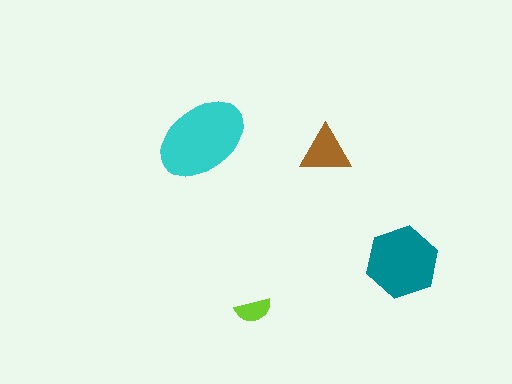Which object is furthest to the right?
The teal hexagon is rightmost.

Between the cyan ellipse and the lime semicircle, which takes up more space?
The cyan ellipse.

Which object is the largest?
The cyan ellipse.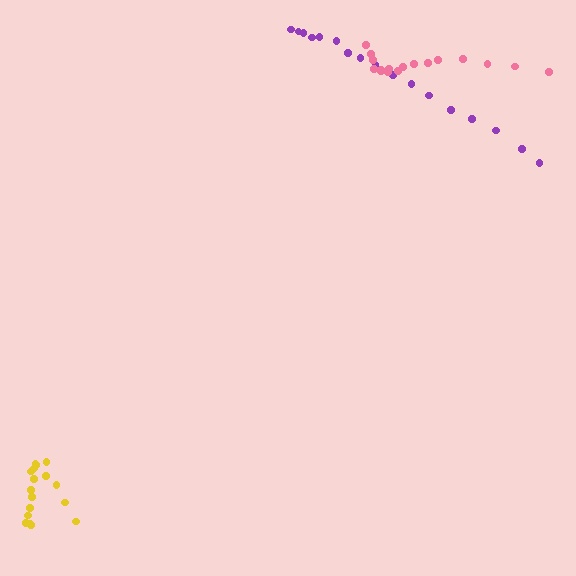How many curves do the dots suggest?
There are 3 distinct paths.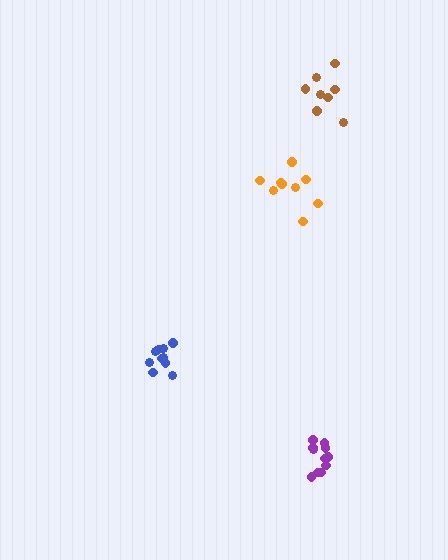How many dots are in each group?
Group 1: 9 dots, Group 2: 11 dots, Group 3: 8 dots, Group 4: 11 dots (39 total).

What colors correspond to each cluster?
The clusters are colored: orange, blue, brown, purple.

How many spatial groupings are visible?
There are 4 spatial groupings.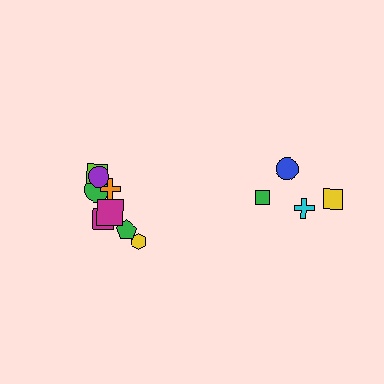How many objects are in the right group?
There are 4 objects.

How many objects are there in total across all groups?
There are 12 objects.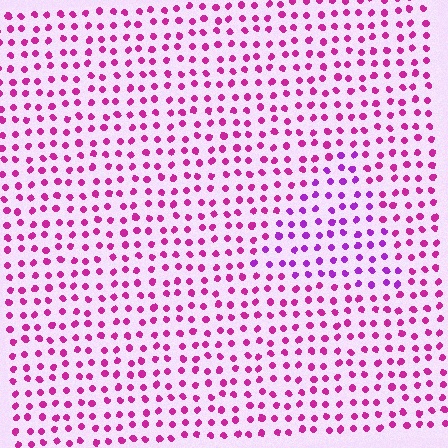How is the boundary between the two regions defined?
The boundary is defined purely by a slight shift in hue (about 29 degrees). Spacing, size, and orientation are identical on both sides.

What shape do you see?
I see a triangle.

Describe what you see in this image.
The image is filled with small magenta elements in a uniform arrangement. A triangle-shaped region is visible where the elements are tinted to a slightly different hue, forming a subtle color boundary.